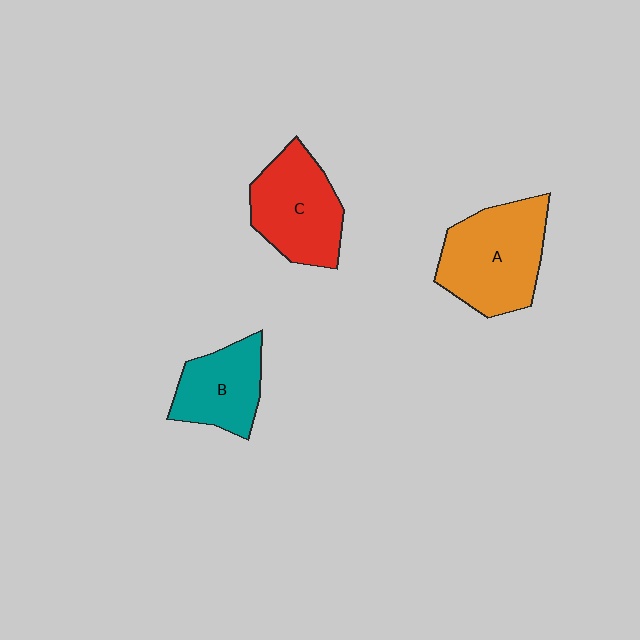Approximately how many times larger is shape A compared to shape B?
Approximately 1.5 times.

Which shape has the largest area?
Shape A (orange).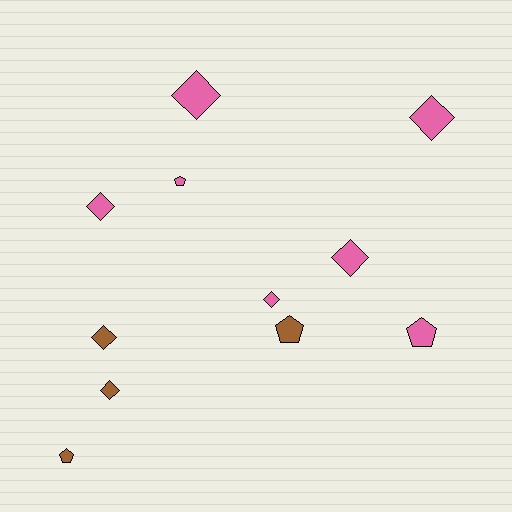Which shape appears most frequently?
Diamond, with 7 objects.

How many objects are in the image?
There are 11 objects.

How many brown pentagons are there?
There are 2 brown pentagons.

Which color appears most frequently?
Pink, with 7 objects.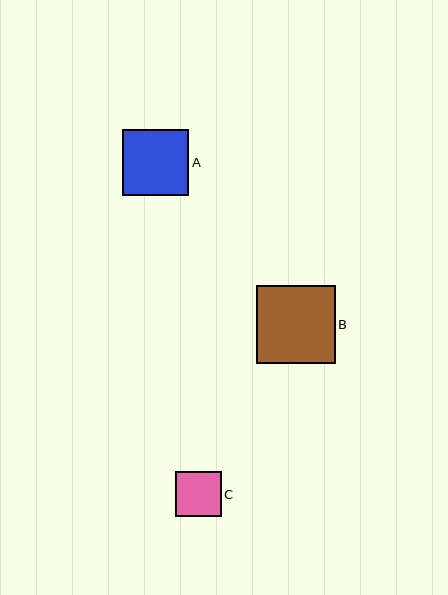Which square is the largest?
Square B is the largest with a size of approximately 78 pixels.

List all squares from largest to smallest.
From largest to smallest: B, A, C.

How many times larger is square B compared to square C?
Square B is approximately 1.7 times the size of square C.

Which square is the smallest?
Square C is the smallest with a size of approximately 45 pixels.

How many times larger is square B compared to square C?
Square B is approximately 1.7 times the size of square C.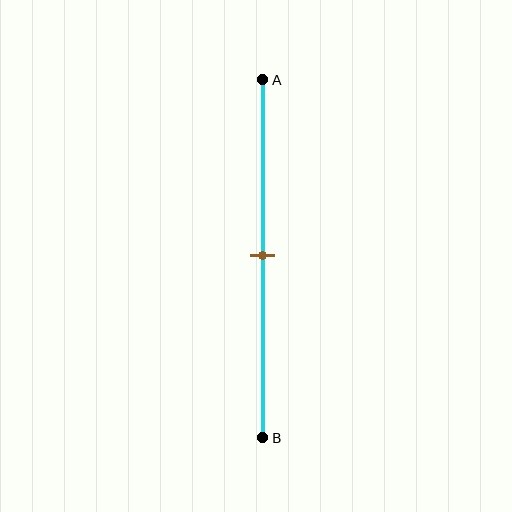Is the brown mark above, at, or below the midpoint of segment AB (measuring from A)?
The brown mark is approximately at the midpoint of segment AB.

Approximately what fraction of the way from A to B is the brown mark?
The brown mark is approximately 50% of the way from A to B.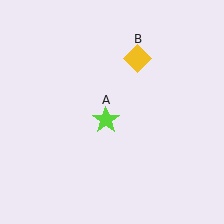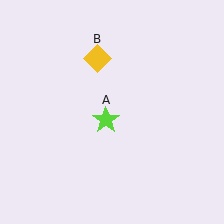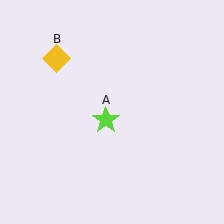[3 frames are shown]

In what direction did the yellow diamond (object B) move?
The yellow diamond (object B) moved left.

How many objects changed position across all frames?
1 object changed position: yellow diamond (object B).